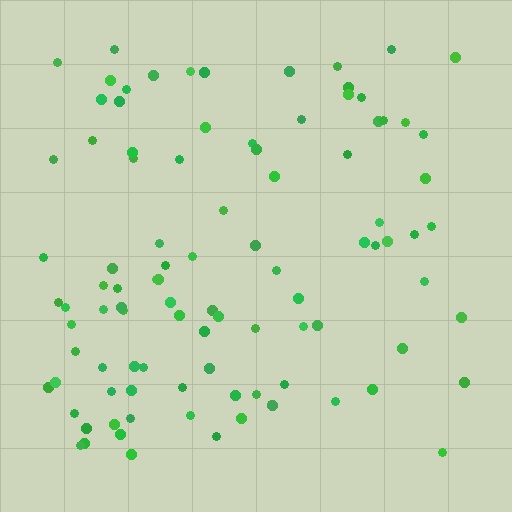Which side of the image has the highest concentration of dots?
The left.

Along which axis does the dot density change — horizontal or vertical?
Horizontal.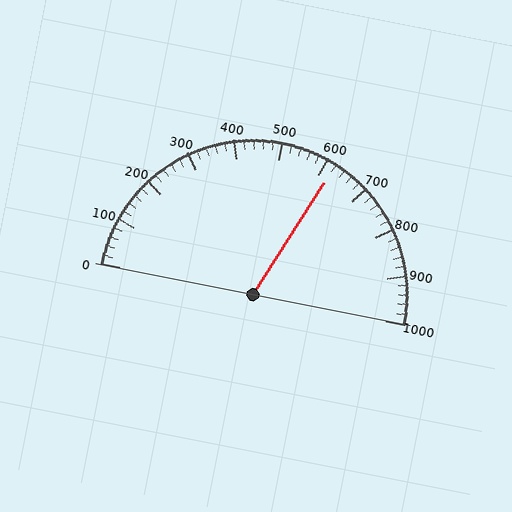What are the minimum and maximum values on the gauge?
The gauge ranges from 0 to 1000.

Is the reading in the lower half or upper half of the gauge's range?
The reading is in the upper half of the range (0 to 1000).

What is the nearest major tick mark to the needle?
The nearest major tick mark is 600.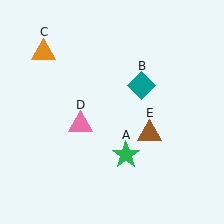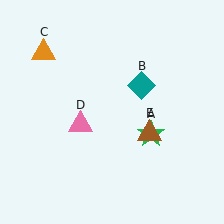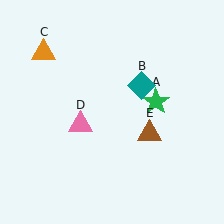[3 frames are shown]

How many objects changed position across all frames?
1 object changed position: green star (object A).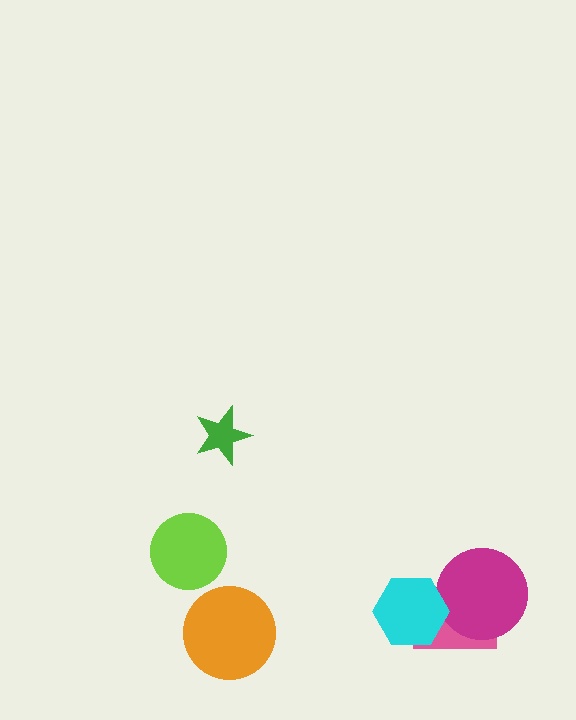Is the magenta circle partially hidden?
Yes, it is partially covered by another shape.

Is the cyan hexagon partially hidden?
No, no other shape covers it.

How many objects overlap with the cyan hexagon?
2 objects overlap with the cyan hexagon.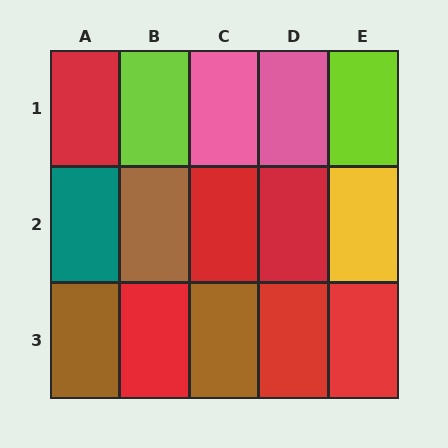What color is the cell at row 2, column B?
Brown.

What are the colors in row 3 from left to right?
Brown, red, brown, red, red.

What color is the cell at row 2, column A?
Teal.